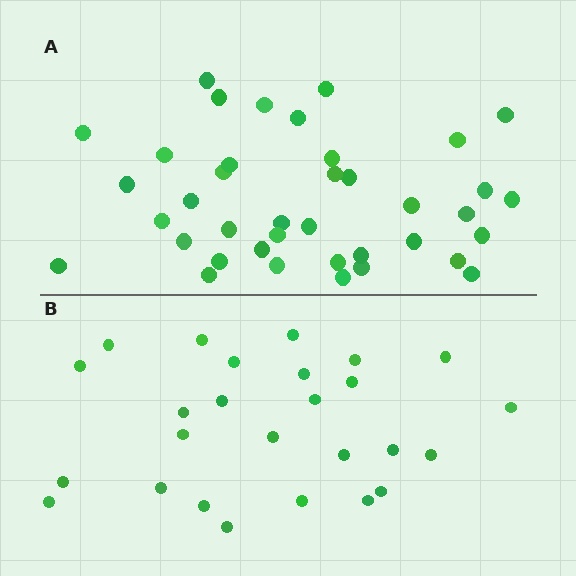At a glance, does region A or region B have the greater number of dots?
Region A (the top region) has more dots.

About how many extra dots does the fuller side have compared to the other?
Region A has approximately 15 more dots than region B.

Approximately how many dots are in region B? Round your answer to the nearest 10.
About 30 dots. (The exact count is 26, which rounds to 30.)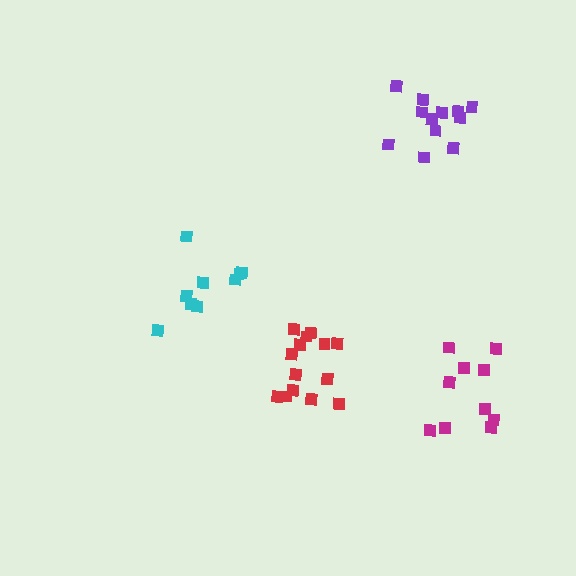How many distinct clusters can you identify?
There are 4 distinct clusters.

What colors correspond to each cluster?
The clusters are colored: magenta, red, purple, cyan.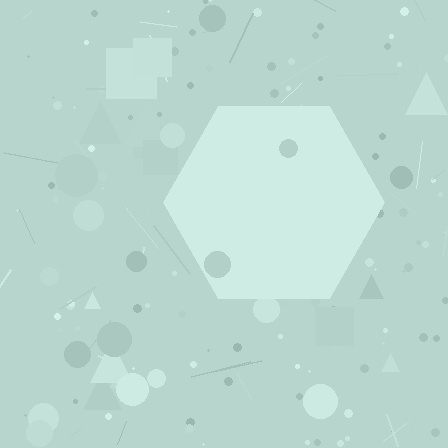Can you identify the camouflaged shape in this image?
The camouflaged shape is a hexagon.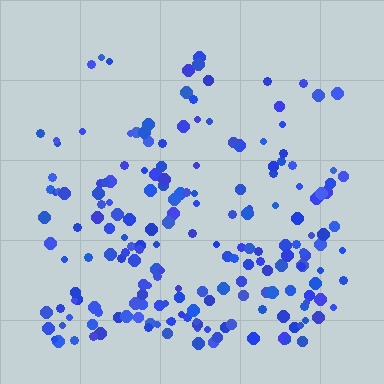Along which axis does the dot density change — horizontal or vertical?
Vertical.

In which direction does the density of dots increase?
From top to bottom, with the bottom side densest.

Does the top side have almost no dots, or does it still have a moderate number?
Still a moderate number, just noticeably fewer than the bottom.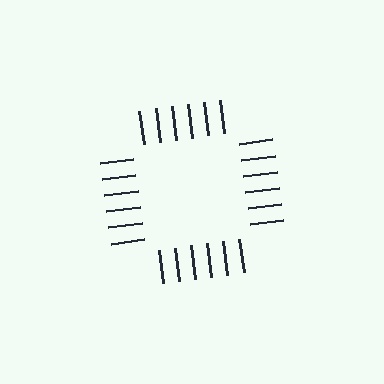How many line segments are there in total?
24 — 6 along each of the 4 edges.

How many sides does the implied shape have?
4 sides — the line-ends trace a square.